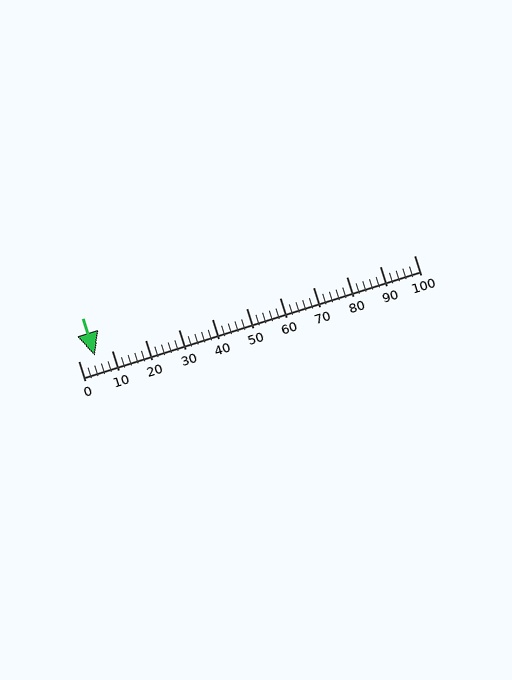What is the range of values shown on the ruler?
The ruler shows values from 0 to 100.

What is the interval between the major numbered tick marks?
The major tick marks are spaced 10 units apart.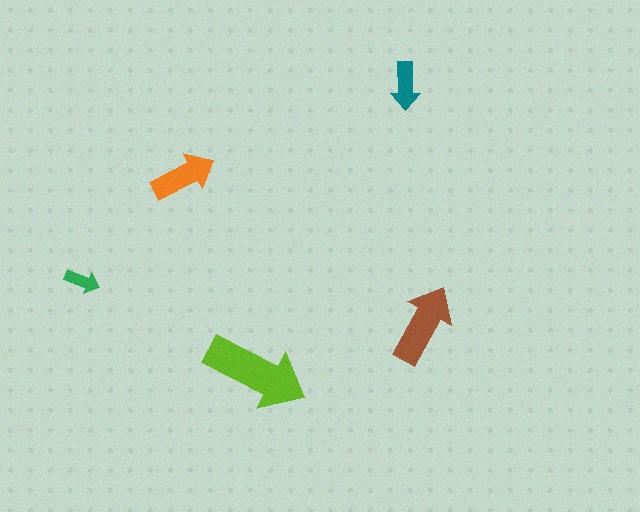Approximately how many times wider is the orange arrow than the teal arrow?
About 1.5 times wider.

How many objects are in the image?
There are 5 objects in the image.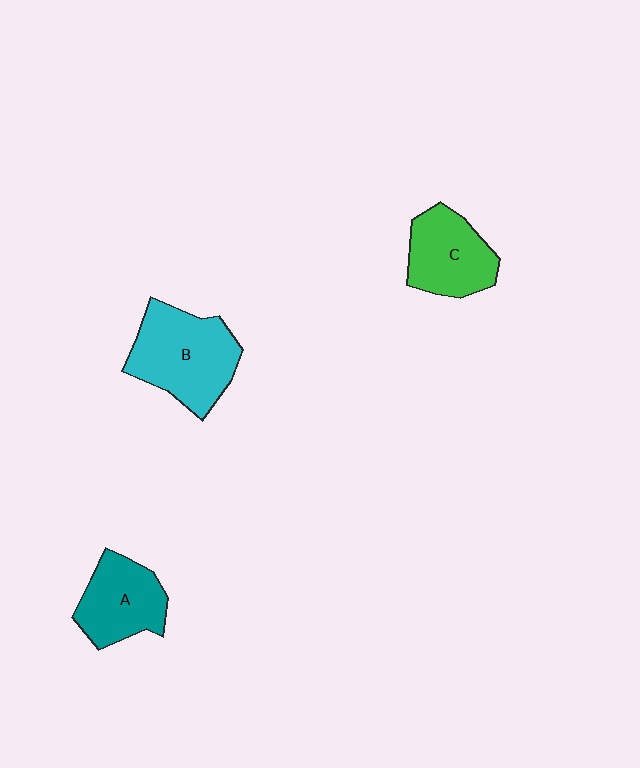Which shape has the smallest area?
Shape A (teal).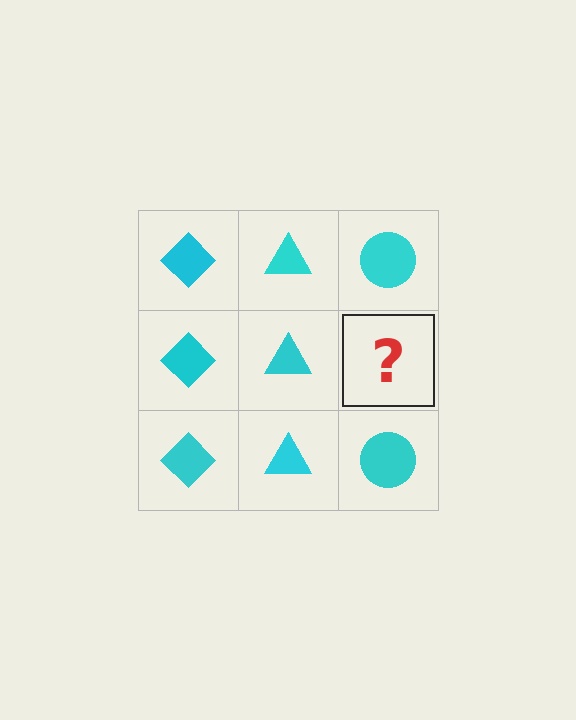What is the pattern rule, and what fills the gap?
The rule is that each column has a consistent shape. The gap should be filled with a cyan circle.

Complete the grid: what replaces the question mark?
The question mark should be replaced with a cyan circle.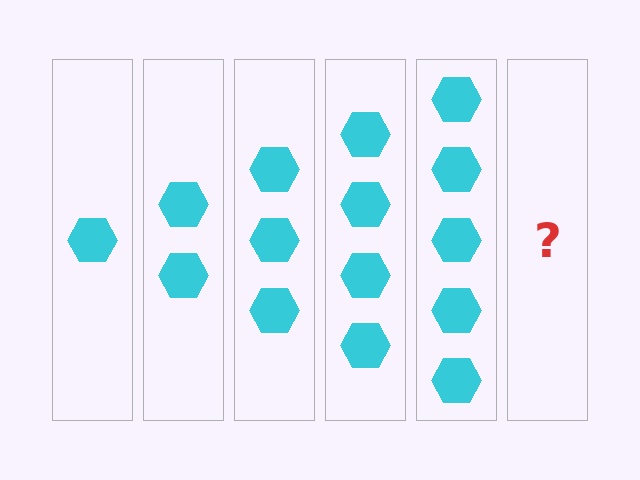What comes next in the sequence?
The next element should be 6 hexagons.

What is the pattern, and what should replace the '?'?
The pattern is that each step adds one more hexagon. The '?' should be 6 hexagons.